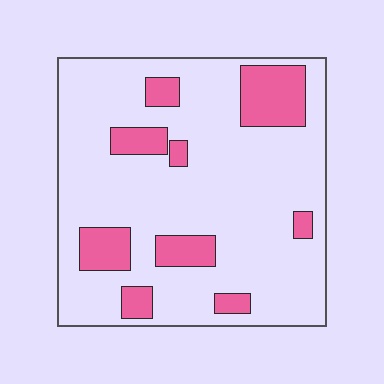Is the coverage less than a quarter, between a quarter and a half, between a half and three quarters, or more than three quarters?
Less than a quarter.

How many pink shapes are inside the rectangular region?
9.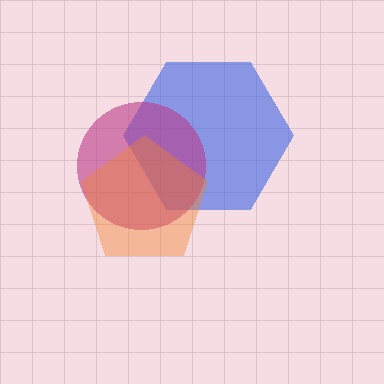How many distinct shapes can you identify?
There are 3 distinct shapes: a blue hexagon, a magenta circle, an orange pentagon.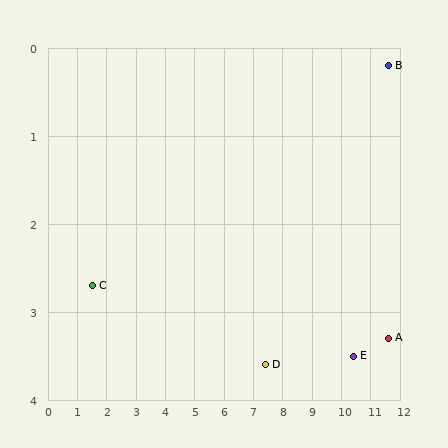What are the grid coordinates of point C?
Point C is at approximately (1.5, 2.7).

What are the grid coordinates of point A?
Point A is at approximately (11.6, 3.3).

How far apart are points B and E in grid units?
Points B and E are about 3.5 grid units apart.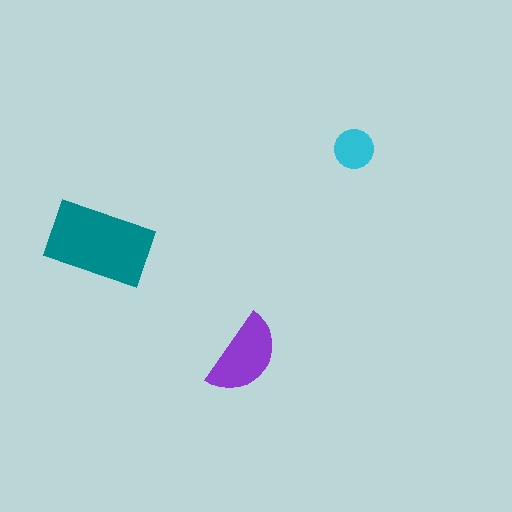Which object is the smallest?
The cyan circle.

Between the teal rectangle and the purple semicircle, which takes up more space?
The teal rectangle.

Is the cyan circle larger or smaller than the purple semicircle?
Smaller.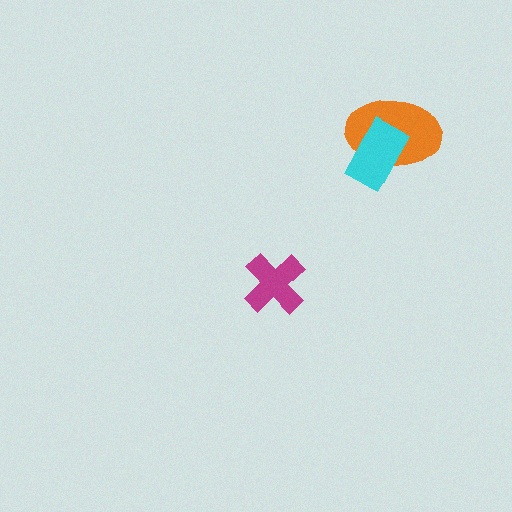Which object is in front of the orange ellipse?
The cyan rectangle is in front of the orange ellipse.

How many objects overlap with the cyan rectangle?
1 object overlaps with the cyan rectangle.